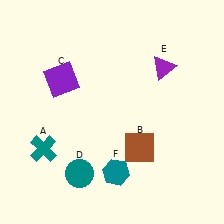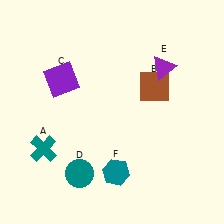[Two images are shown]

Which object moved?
The brown square (B) moved up.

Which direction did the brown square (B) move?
The brown square (B) moved up.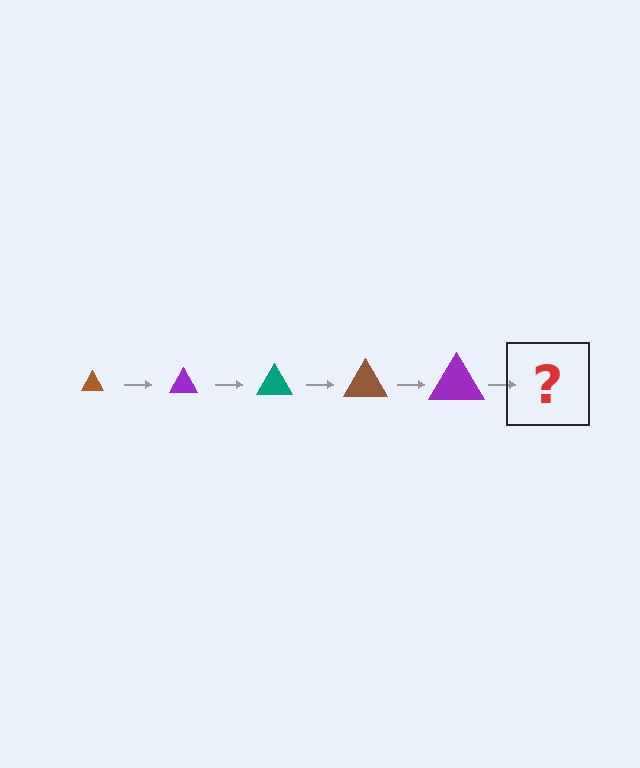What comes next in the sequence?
The next element should be a teal triangle, larger than the previous one.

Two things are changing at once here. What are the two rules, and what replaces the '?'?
The two rules are that the triangle grows larger each step and the color cycles through brown, purple, and teal. The '?' should be a teal triangle, larger than the previous one.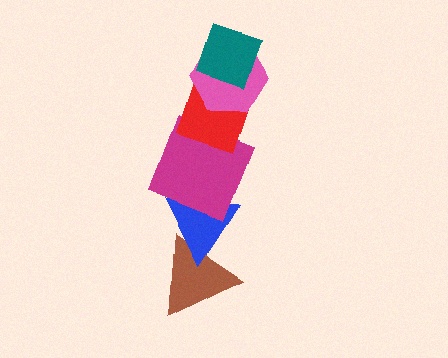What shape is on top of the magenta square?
The red diamond is on top of the magenta square.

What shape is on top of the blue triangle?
The magenta square is on top of the blue triangle.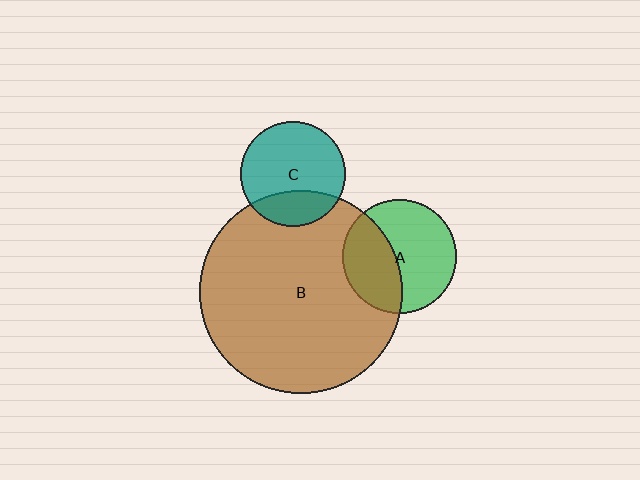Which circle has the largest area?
Circle B (brown).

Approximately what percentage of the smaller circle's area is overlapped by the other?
Approximately 40%.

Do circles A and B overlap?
Yes.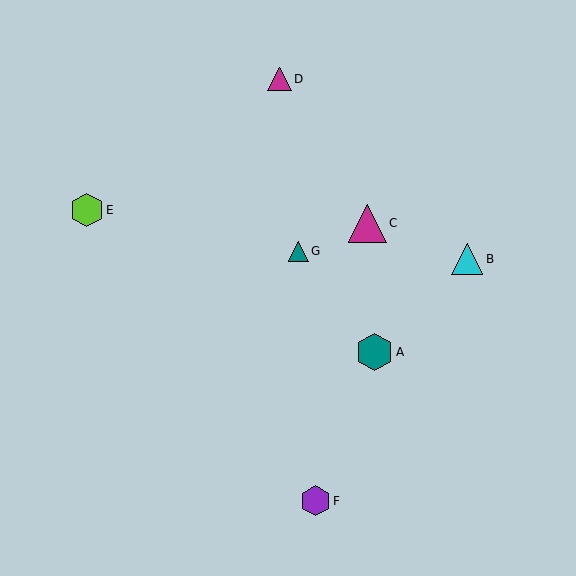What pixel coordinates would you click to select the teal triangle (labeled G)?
Click at (298, 251) to select the teal triangle G.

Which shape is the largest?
The magenta triangle (labeled C) is the largest.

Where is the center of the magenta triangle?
The center of the magenta triangle is at (367, 223).